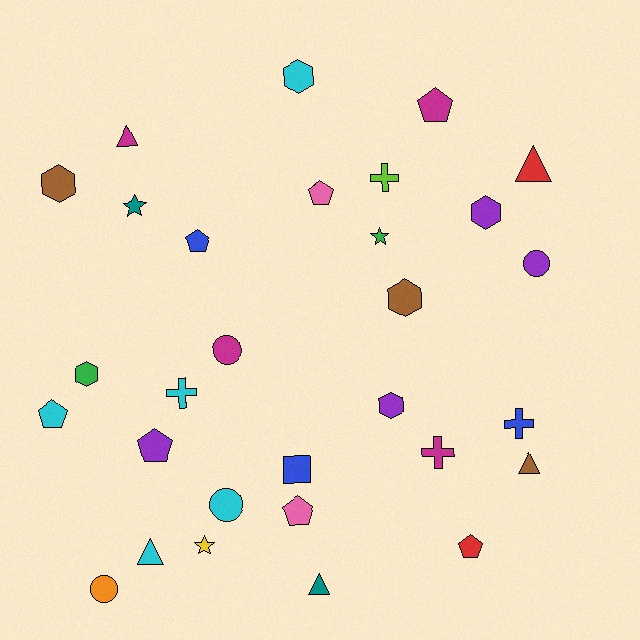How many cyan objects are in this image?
There are 5 cyan objects.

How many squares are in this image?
There is 1 square.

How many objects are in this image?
There are 30 objects.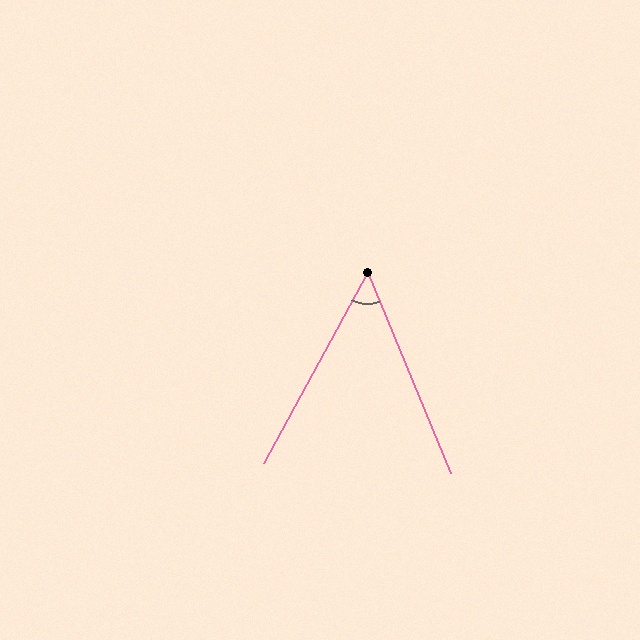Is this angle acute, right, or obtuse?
It is acute.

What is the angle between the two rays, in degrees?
Approximately 51 degrees.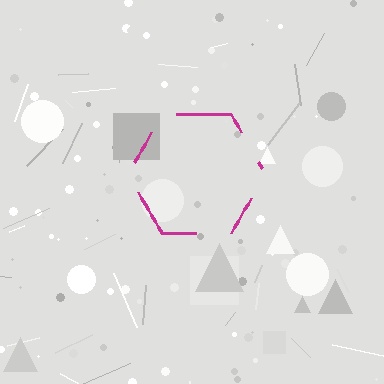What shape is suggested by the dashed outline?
The dashed outline suggests a hexagon.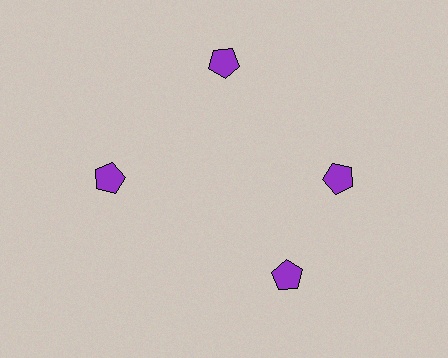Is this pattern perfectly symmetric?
No. The 4 purple pentagons are arranged in a ring, but one element near the 6 o'clock position is rotated out of alignment along the ring, breaking the 4-fold rotational symmetry.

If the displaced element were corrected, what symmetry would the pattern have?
It would have 4-fold rotational symmetry — the pattern would map onto itself every 90 degrees.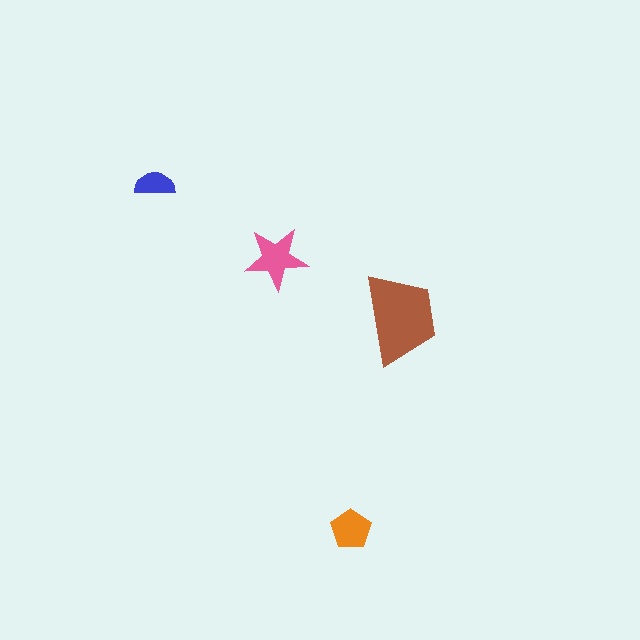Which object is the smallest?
The blue semicircle.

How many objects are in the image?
There are 4 objects in the image.